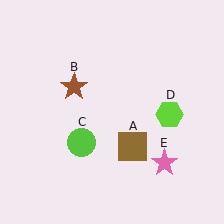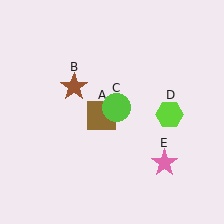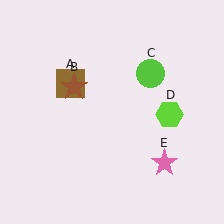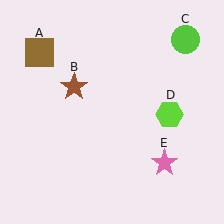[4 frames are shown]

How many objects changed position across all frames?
2 objects changed position: brown square (object A), lime circle (object C).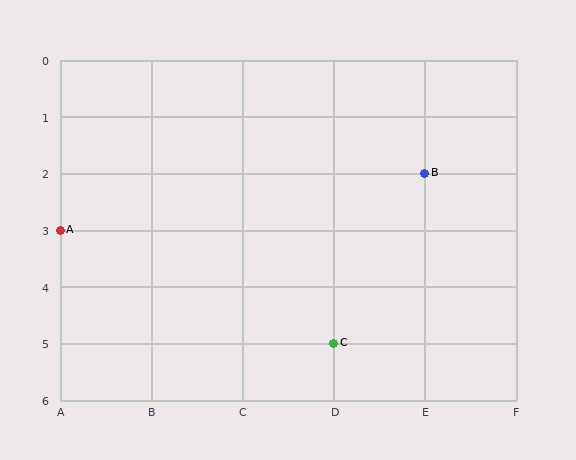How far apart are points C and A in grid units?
Points C and A are 3 columns and 2 rows apart (about 3.6 grid units diagonally).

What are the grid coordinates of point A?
Point A is at grid coordinates (A, 3).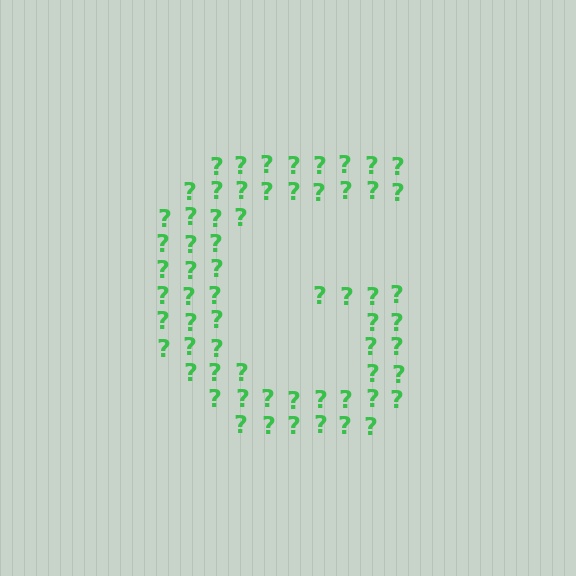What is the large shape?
The large shape is the letter G.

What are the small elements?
The small elements are question marks.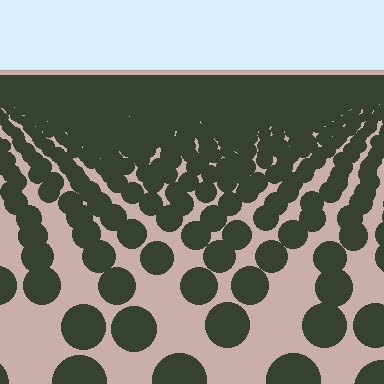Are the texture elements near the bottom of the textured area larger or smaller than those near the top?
Larger. Near the bottom, elements are closer to the viewer and appear at a bigger on-screen size.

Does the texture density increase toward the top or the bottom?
Density increases toward the top.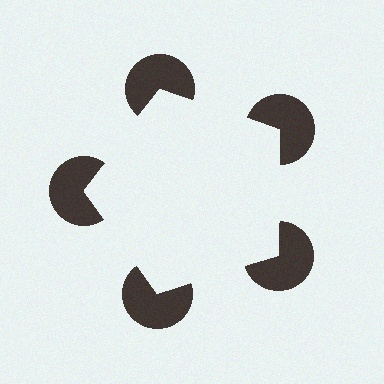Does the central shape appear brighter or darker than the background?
It typically appears slightly brighter than the background, even though no actual brightness change is drawn.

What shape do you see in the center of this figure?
An illusory pentagon — its edges are inferred from the aligned wedge cuts in the pac-man discs, not physically drawn.